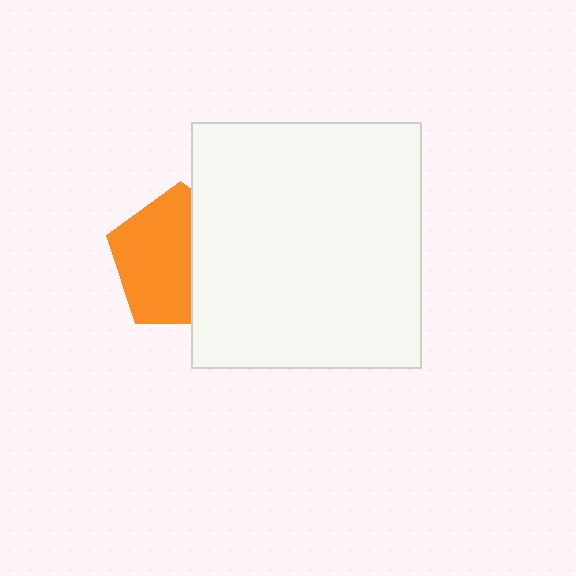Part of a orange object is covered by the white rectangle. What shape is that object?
It is a pentagon.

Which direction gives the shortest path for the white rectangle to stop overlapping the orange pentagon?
Moving right gives the shortest separation.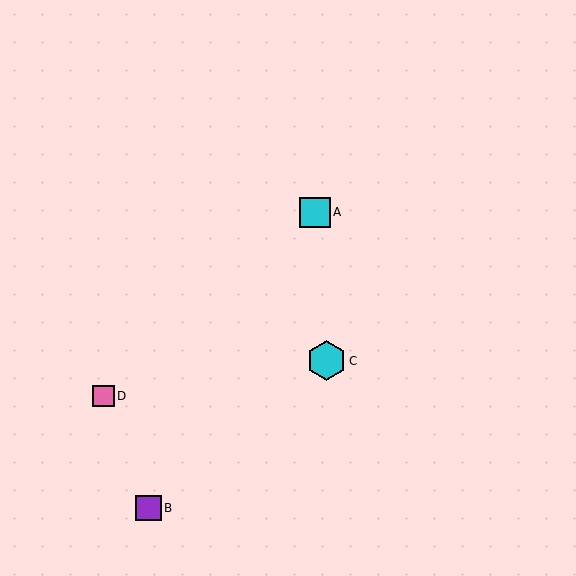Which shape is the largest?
The cyan hexagon (labeled C) is the largest.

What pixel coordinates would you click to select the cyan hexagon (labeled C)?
Click at (327, 361) to select the cyan hexagon C.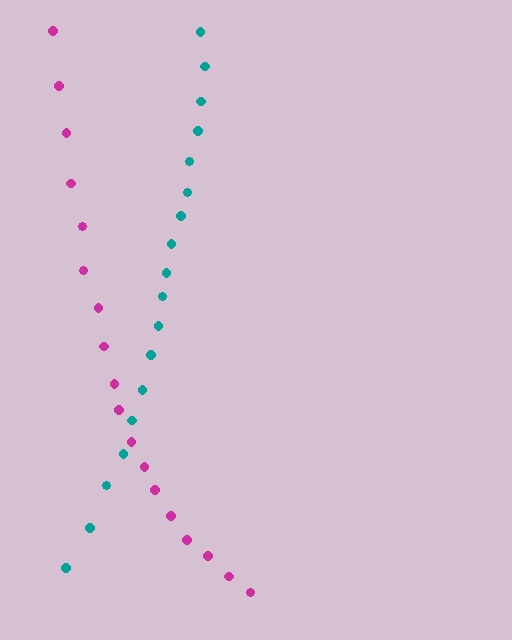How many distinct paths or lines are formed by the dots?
There are 2 distinct paths.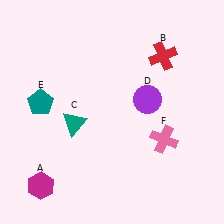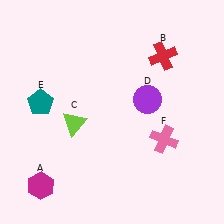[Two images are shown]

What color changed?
The triangle (C) changed from teal in Image 1 to lime in Image 2.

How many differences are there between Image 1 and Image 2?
There is 1 difference between the two images.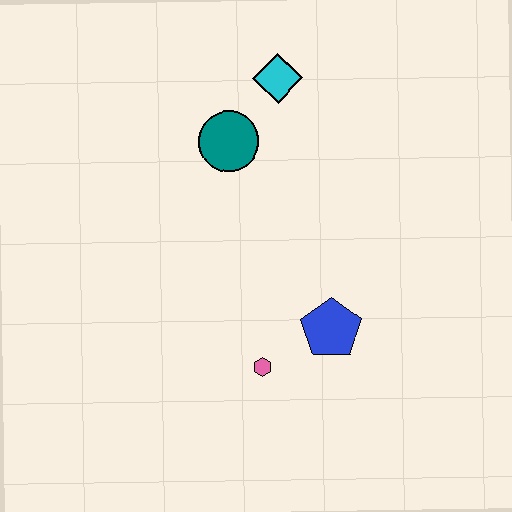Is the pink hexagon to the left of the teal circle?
No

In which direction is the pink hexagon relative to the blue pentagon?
The pink hexagon is to the left of the blue pentagon.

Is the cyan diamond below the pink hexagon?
No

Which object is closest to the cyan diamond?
The teal circle is closest to the cyan diamond.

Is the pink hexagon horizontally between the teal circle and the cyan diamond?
Yes